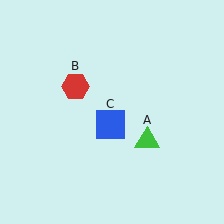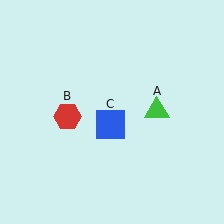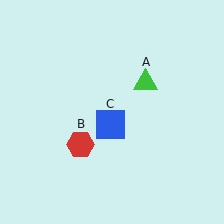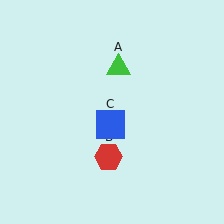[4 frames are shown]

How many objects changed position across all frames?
2 objects changed position: green triangle (object A), red hexagon (object B).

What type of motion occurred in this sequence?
The green triangle (object A), red hexagon (object B) rotated counterclockwise around the center of the scene.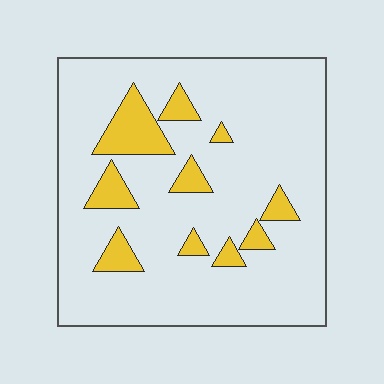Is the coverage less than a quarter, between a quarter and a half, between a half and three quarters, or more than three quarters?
Less than a quarter.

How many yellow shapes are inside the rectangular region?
10.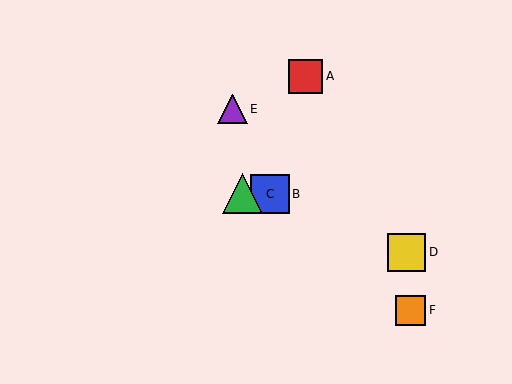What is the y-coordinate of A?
Object A is at y≈76.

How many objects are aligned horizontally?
2 objects (B, C) are aligned horizontally.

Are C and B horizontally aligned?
Yes, both are at y≈194.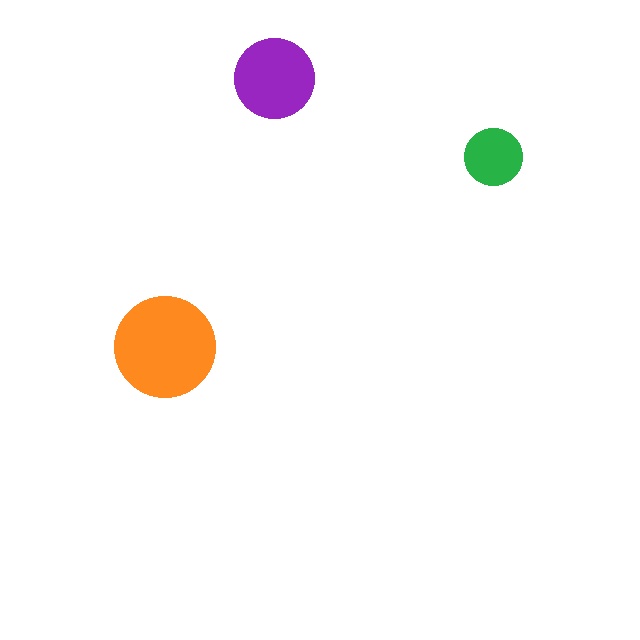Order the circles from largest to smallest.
the orange one, the purple one, the green one.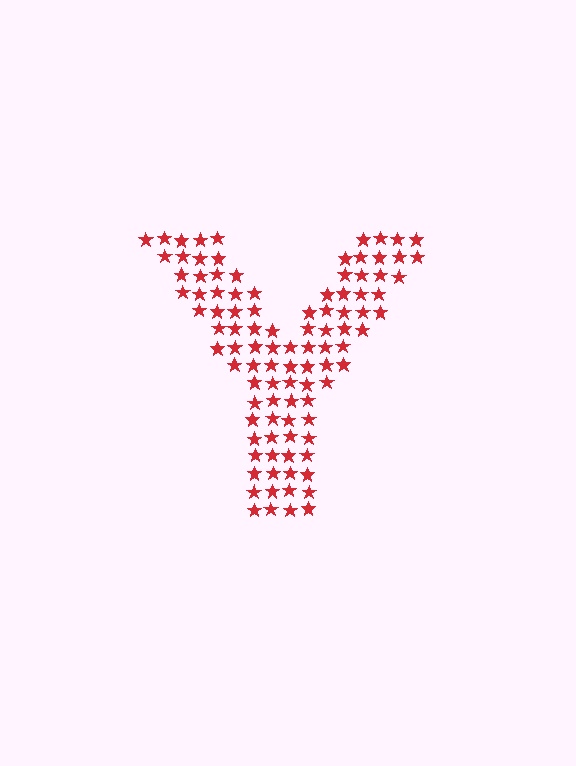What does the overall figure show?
The overall figure shows the letter Y.